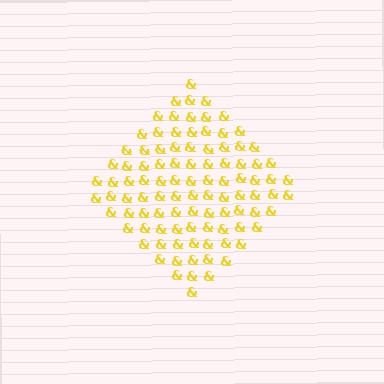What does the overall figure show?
The overall figure shows a diamond.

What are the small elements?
The small elements are ampersands.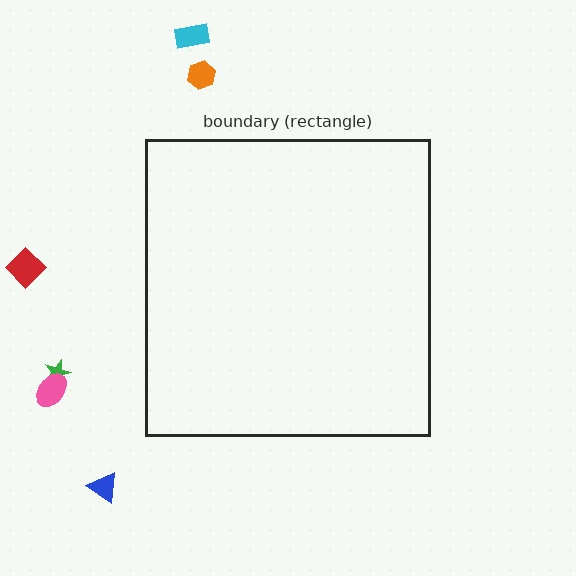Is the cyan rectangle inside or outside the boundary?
Outside.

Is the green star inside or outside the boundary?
Outside.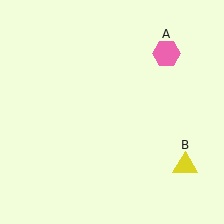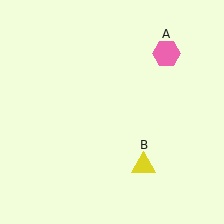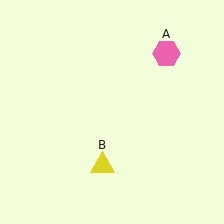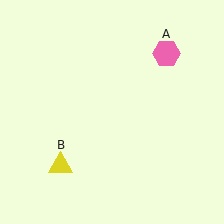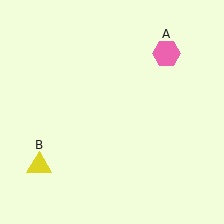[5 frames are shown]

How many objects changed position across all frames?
1 object changed position: yellow triangle (object B).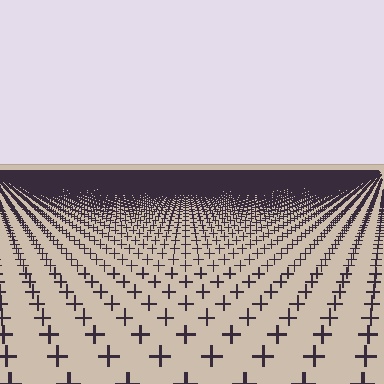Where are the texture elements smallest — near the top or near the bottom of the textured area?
Near the top.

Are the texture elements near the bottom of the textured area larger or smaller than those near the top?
Larger. Near the bottom, elements are closer to the viewer and appear at a bigger on-screen size.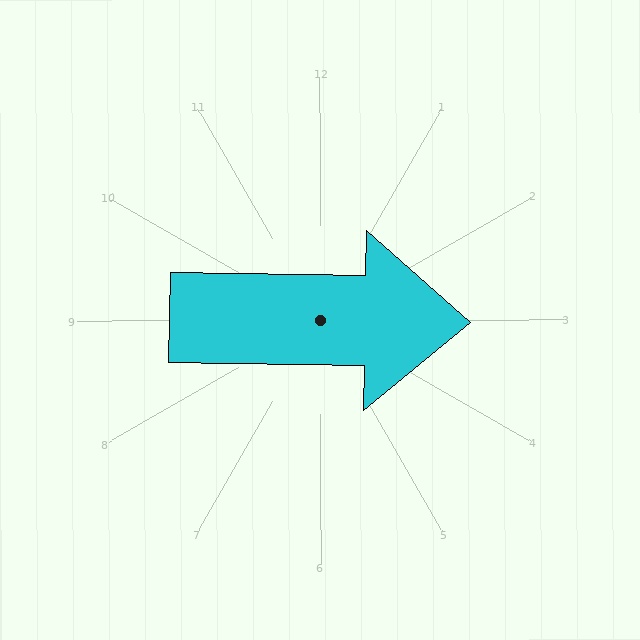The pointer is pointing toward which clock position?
Roughly 3 o'clock.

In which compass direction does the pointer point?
East.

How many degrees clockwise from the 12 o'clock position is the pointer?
Approximately 91 degrees.